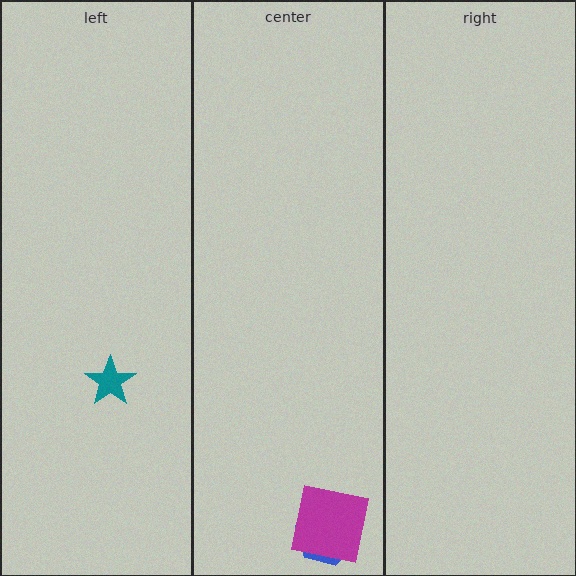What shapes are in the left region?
The teal star.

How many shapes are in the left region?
1.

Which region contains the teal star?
The left region.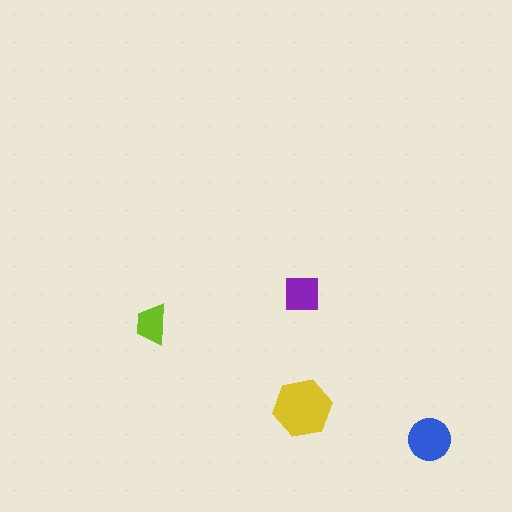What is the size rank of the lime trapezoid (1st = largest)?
4th.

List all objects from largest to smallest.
The yellow hexagon, the blue circle, the purple square, the lime trapezoid.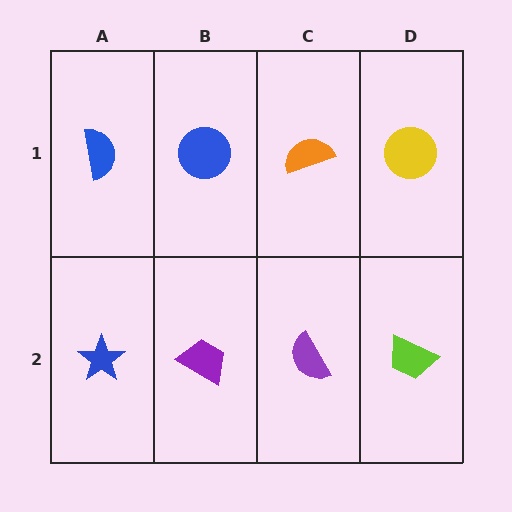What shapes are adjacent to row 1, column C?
A purple semicircle (row 2, column C), a blue circle (row 1, column B), a yellow circle (row 1, column D).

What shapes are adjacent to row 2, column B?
A blue circle (row 1, column B), a blue star (row 2, column A), a purple semicircle (row 2, column C).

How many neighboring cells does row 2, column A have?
2.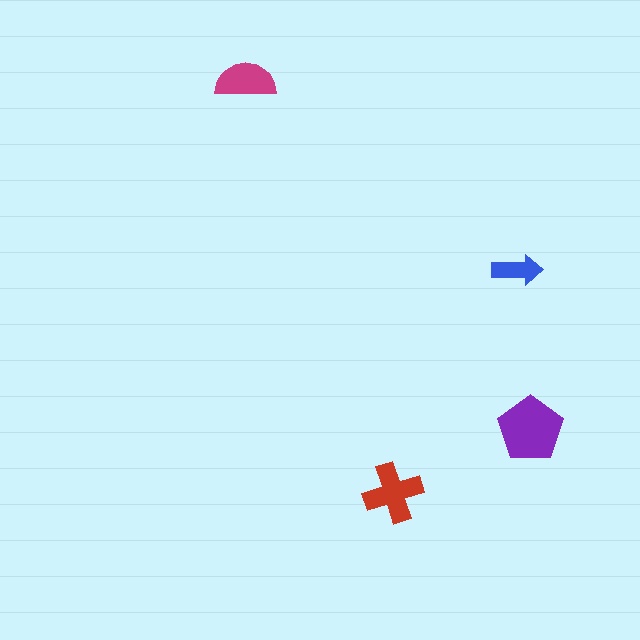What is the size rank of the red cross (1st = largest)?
2nd.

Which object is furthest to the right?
The purple pentagon is rightmost.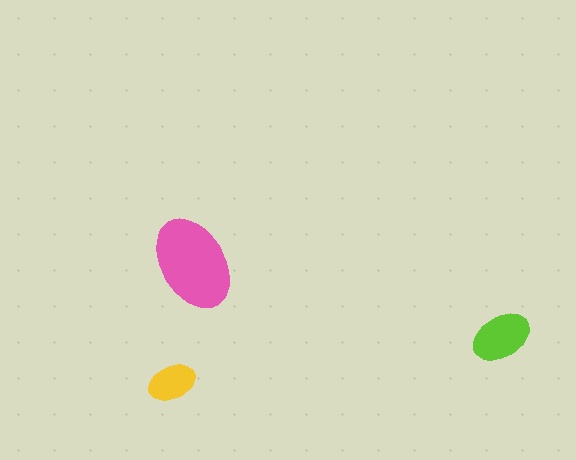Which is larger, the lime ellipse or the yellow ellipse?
The lime one.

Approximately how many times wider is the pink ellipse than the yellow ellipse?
About 2 times wider.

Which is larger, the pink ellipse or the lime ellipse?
The pink one.